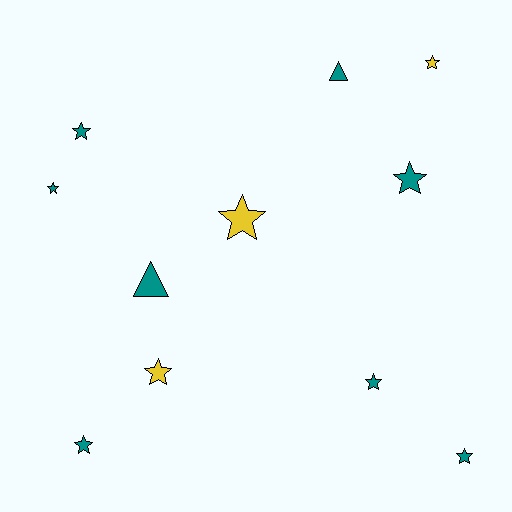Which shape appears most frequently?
Star, with 9 objects.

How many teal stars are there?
There are 6 teal stars.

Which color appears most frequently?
Teal, with 8 objects.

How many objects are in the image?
There are 11 objects.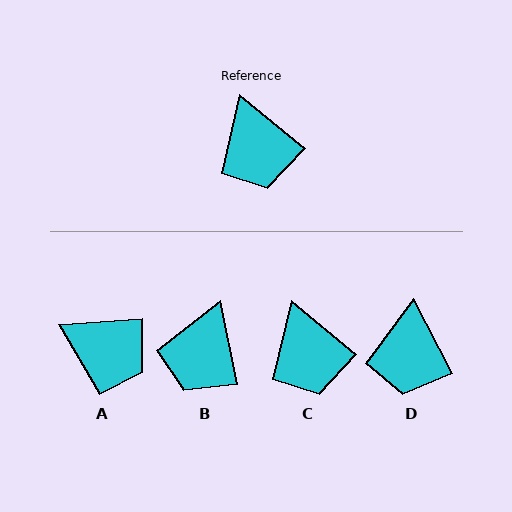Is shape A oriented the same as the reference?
No, it is off by about 43 degrees.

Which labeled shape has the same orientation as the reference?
C.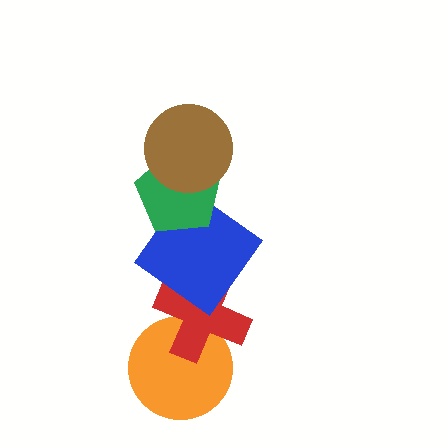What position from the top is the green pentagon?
The green pentagon is 2nd from the top.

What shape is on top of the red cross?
The blue diamond is on top of the red cross.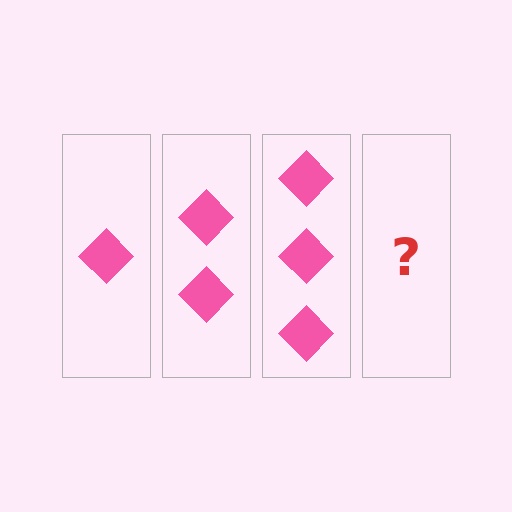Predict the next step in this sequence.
The next step is 4 diamonds.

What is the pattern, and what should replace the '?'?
The pattern is that each step adds one more diamond. The '?' should be 4 diamonds.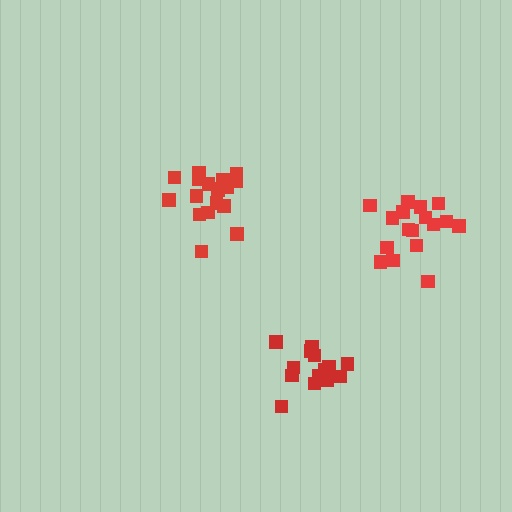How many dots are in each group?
Group 1: 17 dots, Group 2: 14 dots, Group 3: 19 dots (50 total).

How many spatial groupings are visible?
There are 3 spatial groupings.